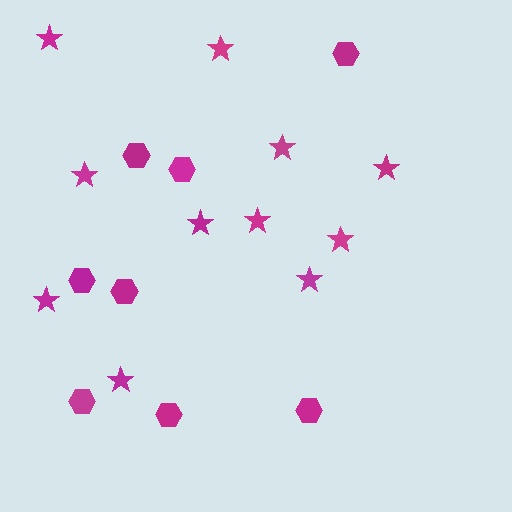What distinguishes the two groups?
There are 2 groups: one group of stars (11) and one group of hexagons (8).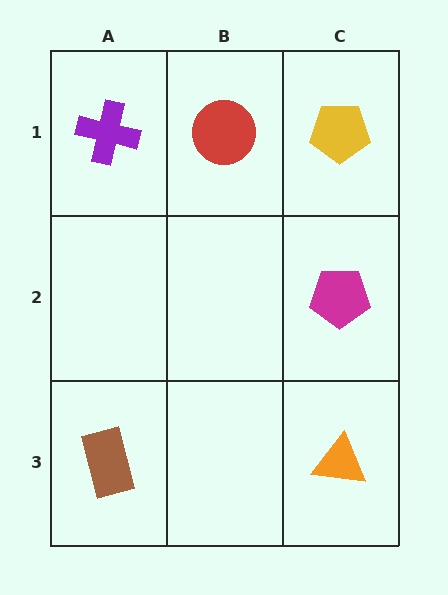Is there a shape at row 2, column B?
No, that cell is empty.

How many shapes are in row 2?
1 shape.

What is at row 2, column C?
A magenta pentagon.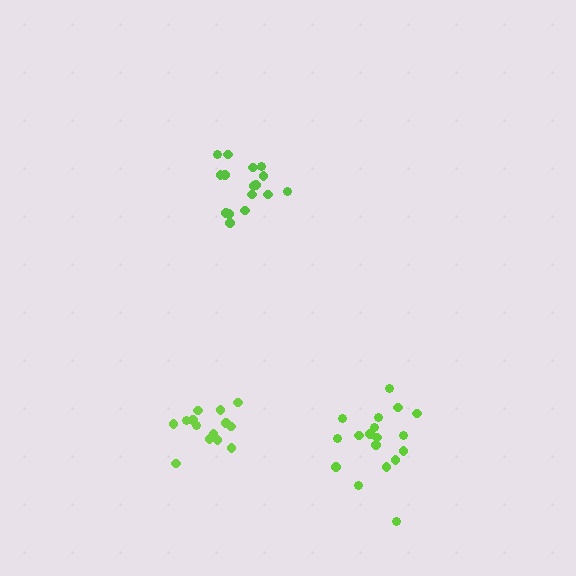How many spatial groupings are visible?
There are 3 spatial groupings.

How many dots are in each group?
Group 1: 16 dots, Group 2: 14 dots, Group 3: 18 dots (48 total).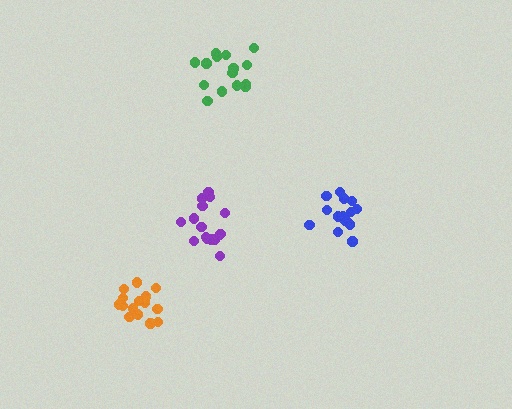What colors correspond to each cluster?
The clusters are colored: blue, purple, orange, green.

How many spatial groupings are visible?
There are 4 spatial groupings.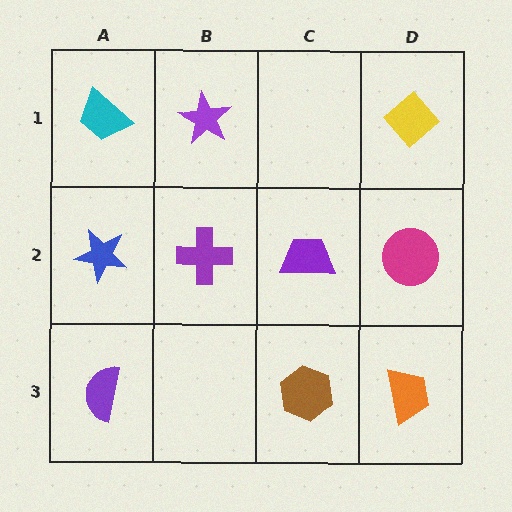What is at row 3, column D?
An orange trapezoid.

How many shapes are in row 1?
3 shapes.